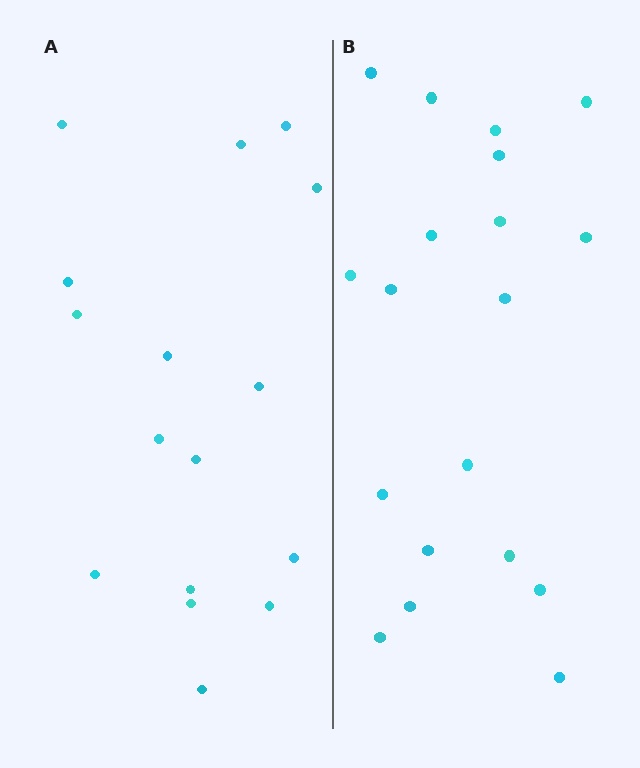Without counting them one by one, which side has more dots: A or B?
Region B (the right region) has more dots.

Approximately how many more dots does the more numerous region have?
Region B has just a few more — roughly 2 or 3 more dots than region A.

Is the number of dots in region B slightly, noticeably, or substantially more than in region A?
Region B has only slightly more — the two regions are fairly close. The ratio is roughly 1.2 to 1.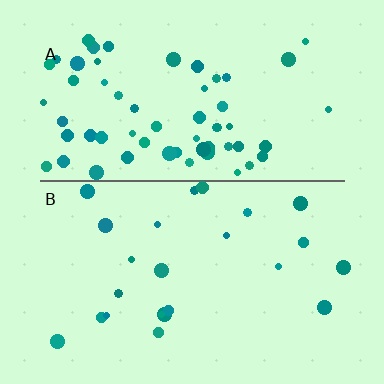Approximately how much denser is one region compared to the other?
Approximately 2.6× — region A over region B.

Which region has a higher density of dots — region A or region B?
A (the top).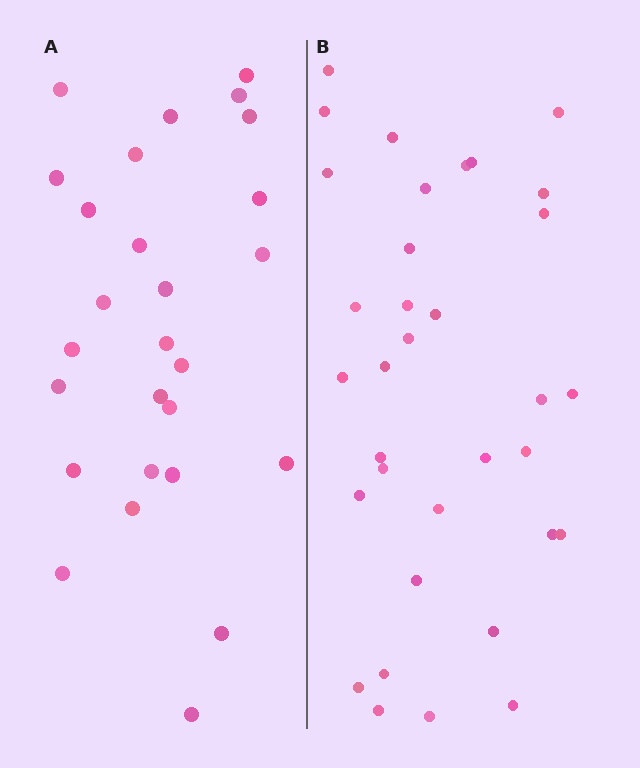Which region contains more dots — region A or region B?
Region B (the right region) has more dots.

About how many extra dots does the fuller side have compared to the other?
Region B has roughly 8 or so more dots than region A.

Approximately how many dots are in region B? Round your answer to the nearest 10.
About 30 dots. (The exact count is 34, which rounds to 30.)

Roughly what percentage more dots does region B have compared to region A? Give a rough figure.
About 25% more.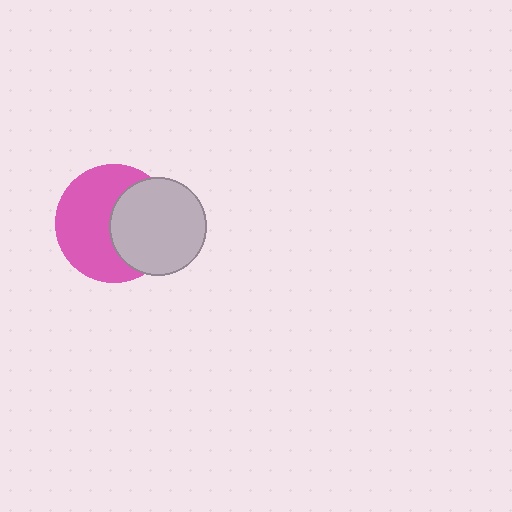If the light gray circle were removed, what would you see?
You would see the complete pink circle.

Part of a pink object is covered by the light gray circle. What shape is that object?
It is a circle.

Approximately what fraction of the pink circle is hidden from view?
Roughly 41% of the pink circle is hidden behind the light gray circle.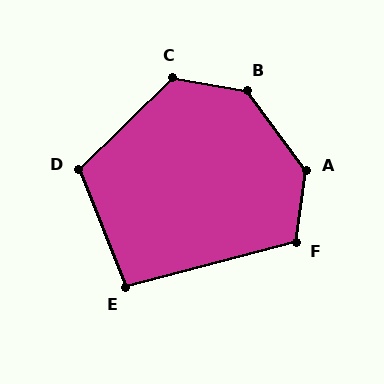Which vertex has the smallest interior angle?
E, at approximately 97 degrees.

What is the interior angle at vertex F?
Approximately 112 degrees (obtuse).